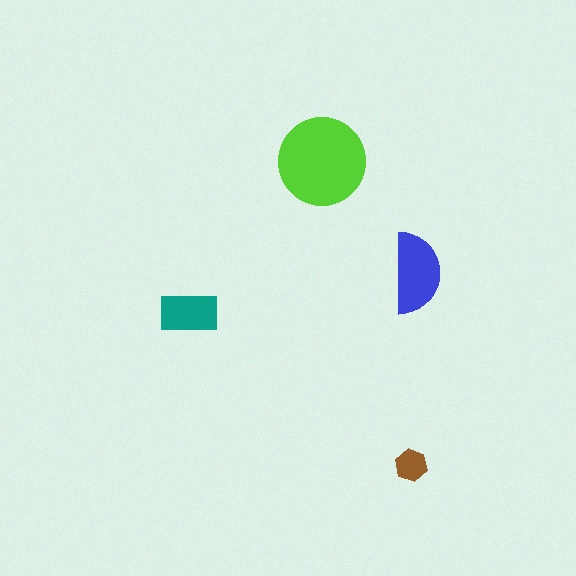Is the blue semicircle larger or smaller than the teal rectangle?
Larger.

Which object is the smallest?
The brown hexagon.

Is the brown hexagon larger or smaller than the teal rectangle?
Smaller.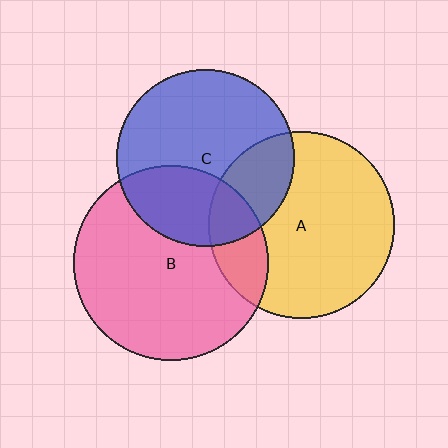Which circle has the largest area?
Circle B (pink).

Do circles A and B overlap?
Yes.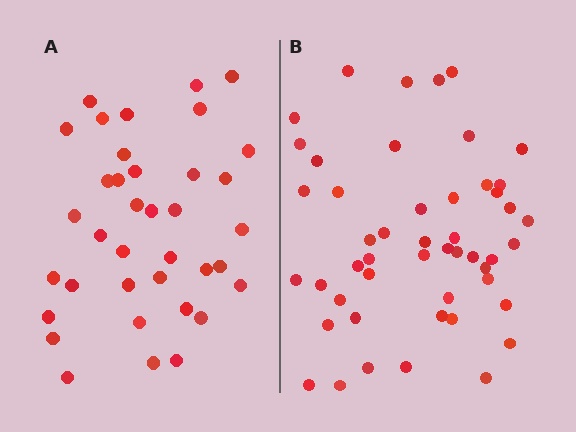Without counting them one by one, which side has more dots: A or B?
Region B (the right region) has more dots.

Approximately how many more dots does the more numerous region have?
Region B has roughly 12 or so more dots than region A.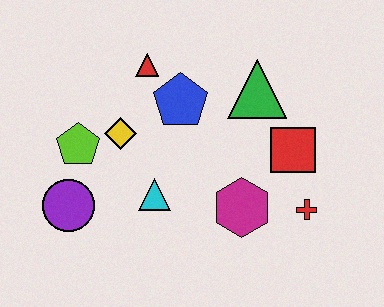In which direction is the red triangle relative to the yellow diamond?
The red triangle is above the yellow diamond.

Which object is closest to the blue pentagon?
The red triangle is closest to the blue pentagon.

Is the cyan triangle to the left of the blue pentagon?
Yes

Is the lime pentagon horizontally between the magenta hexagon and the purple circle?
Yes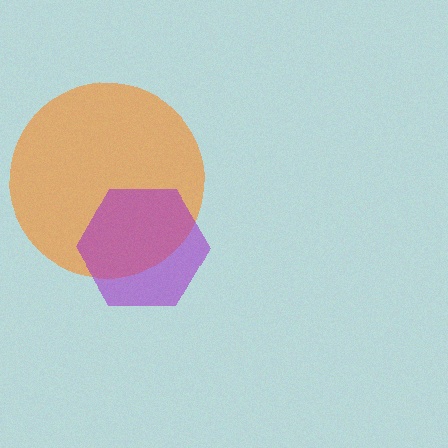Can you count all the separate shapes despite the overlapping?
Yes, there are 2 separate shapes.